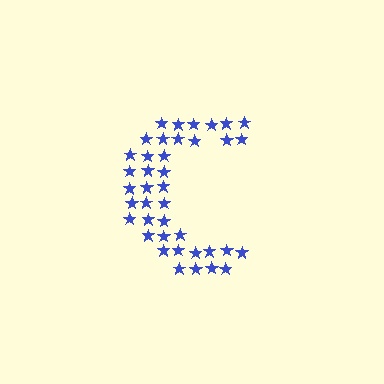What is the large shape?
The large shape is the letter C.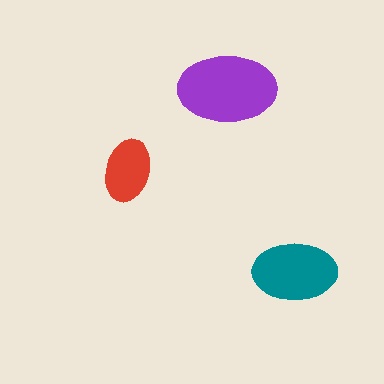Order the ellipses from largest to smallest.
the purple one, the teal one, the red one.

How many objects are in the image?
There are 3 objects in the image.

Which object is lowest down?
The teal ellipse is bottommost.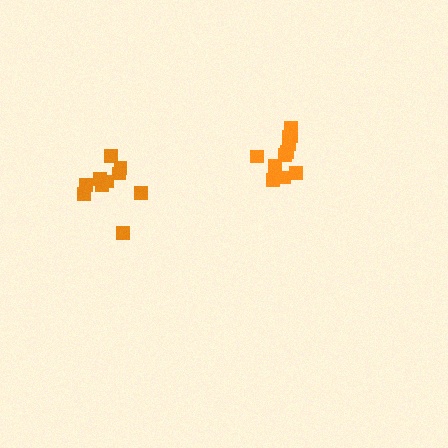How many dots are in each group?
Group 1: 10 dots, Group 2: 11 dots (21 total).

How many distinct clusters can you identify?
There are 2 distinct clusters.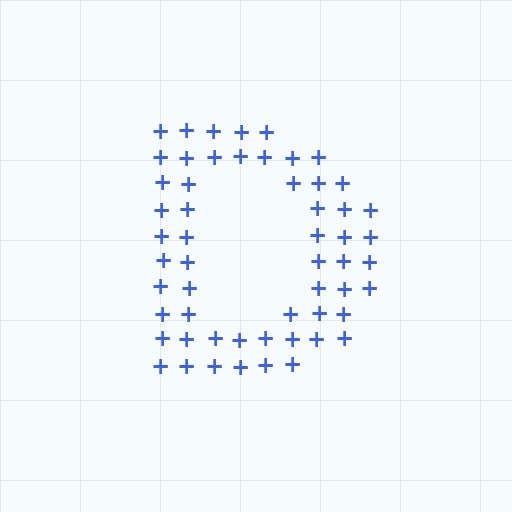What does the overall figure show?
The overall figure shows the letter D.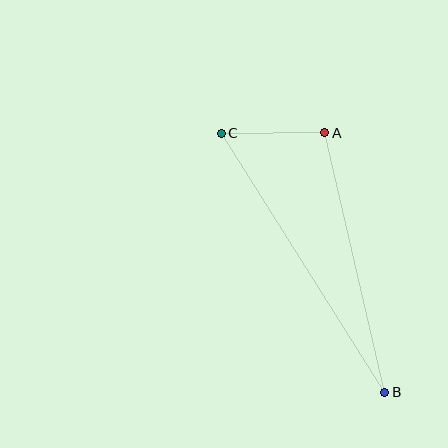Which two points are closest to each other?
Points A and C are closest to each other.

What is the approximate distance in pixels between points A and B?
The distance between A and B is approximately 266 pixels.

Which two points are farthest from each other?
Points B and C are farthest from each other.